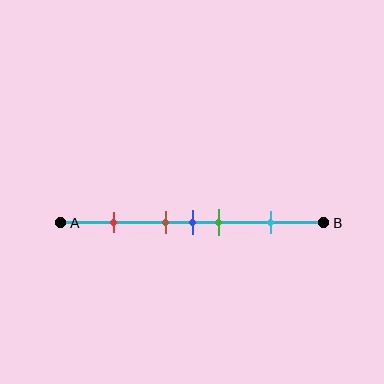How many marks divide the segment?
There are 5 marks dividing the segment.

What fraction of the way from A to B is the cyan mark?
The cyan mark is approximately 80% (0.8) of the way from A to B.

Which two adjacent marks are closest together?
The brown and blue marks are the closest adjacent pair.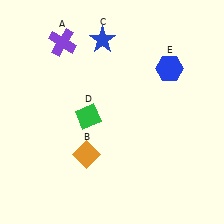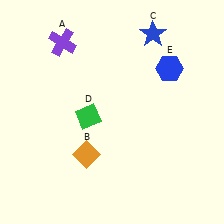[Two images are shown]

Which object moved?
The blue star (C) moved right.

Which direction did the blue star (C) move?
The blue star (C) moved right.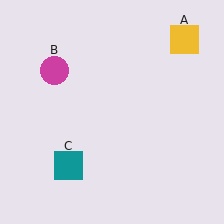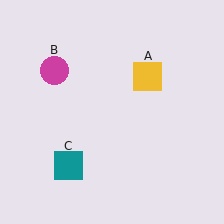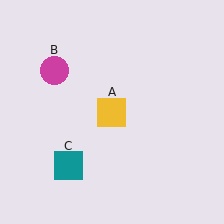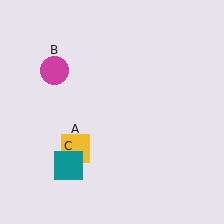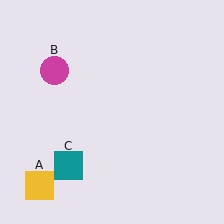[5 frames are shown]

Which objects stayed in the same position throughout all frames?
Magenta circle (object B) and teal square (object C) remained stationary.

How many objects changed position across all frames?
1 object changed position: yellow square (object A).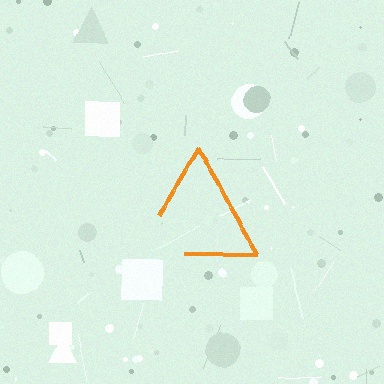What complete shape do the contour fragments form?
The contour fragments form a triangle.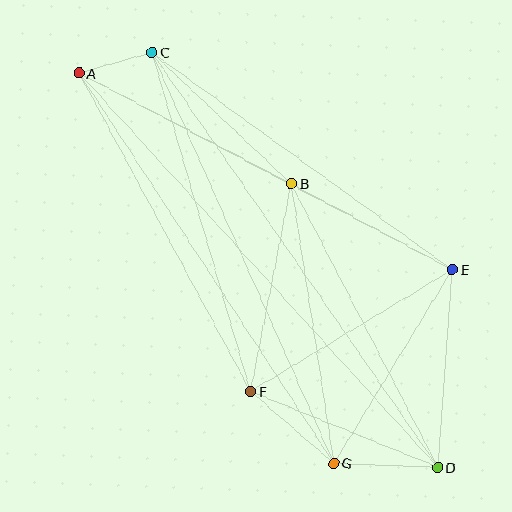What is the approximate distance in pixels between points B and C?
The distance between B and C is approximately 191 pixels.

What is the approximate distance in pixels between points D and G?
The distance between D and G is approximately 104 pixels.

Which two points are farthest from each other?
Points A and D are farthest from each other.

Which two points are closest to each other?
Points A and C are closest to each other.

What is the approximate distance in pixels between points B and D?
The distance between B and D is approximately 320 pixels.